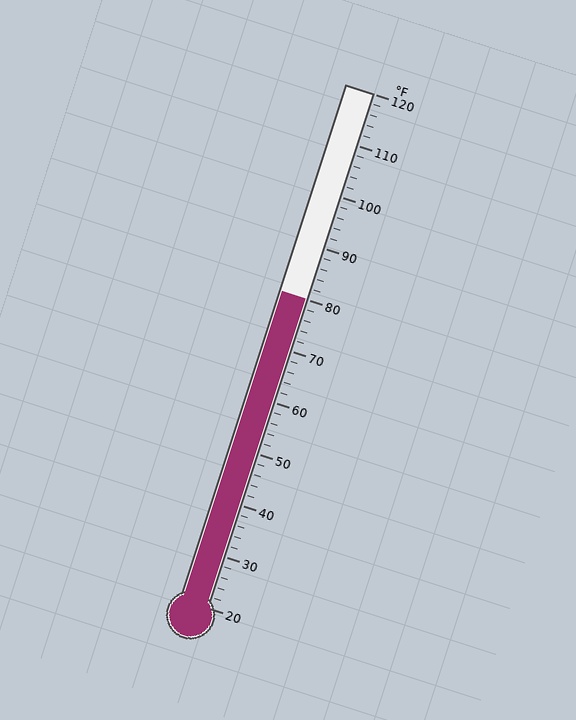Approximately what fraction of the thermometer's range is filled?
The thermometer is filled to approximately 60% of its range.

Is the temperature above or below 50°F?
The temperature is above 50°F.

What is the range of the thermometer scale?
The thermometer scale ranges from 20°F to 120°F.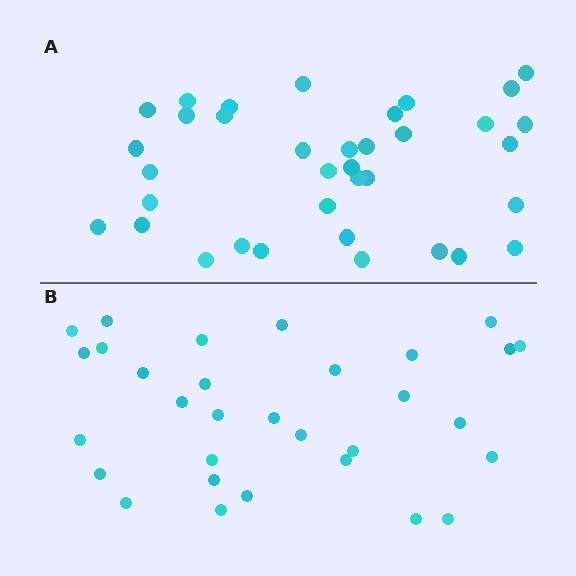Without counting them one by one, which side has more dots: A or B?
Region A (the top region) has more dots.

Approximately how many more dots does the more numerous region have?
Region A has about 5 more dots than region B.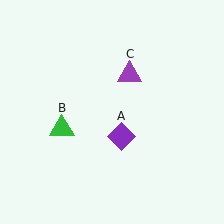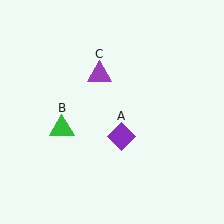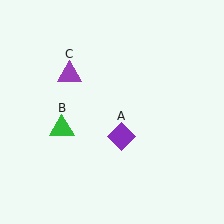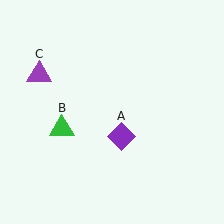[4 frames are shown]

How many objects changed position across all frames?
1 object changed position: purple triangle (object C).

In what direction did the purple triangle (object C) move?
The purple triangle (object C) moved left.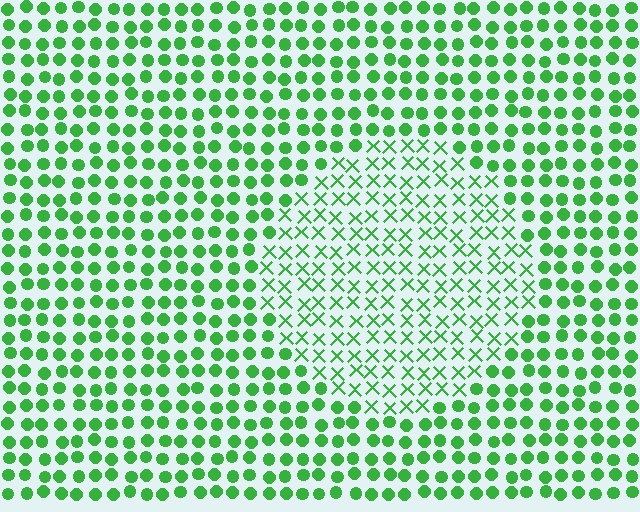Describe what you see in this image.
The image is filled with small green elements arranged in a uniform grid. A circle-shaped region contains X marks, while the surrounding area contains circles. The boundary is defined purely by the change in element shape.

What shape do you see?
I see a circle.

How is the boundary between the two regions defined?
The boundary is defined by a change in element shape: X marks inside vs. circles outside. All elements share the same color and spacing.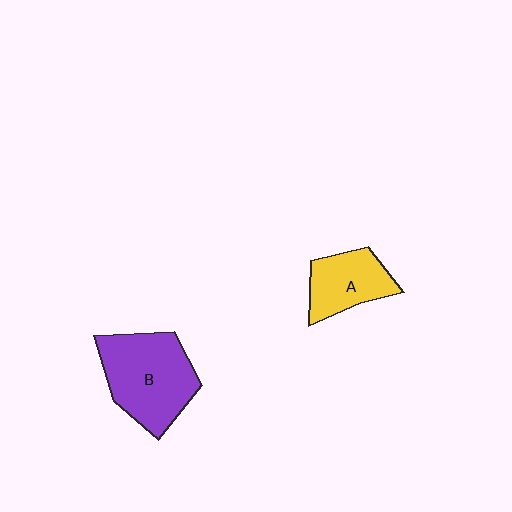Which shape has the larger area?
Shape B (purple).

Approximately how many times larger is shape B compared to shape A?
Approximately 1.7 times.